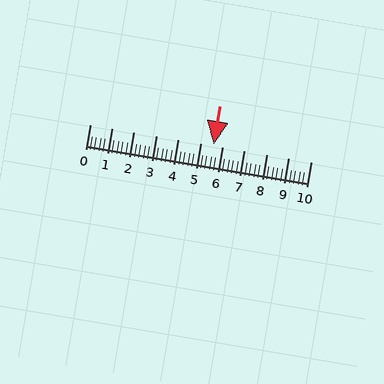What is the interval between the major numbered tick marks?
The major tick marks are spaced 1 units apart.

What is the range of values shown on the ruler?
The ruler shows values from 0 to 10.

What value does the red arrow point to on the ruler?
The red arrow points to approximately 5.6.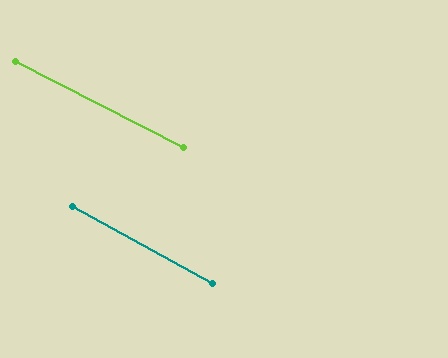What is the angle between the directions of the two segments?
Approximately 2 degrees.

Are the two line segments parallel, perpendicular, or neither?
Parallel — their directions differ by only 1.5°.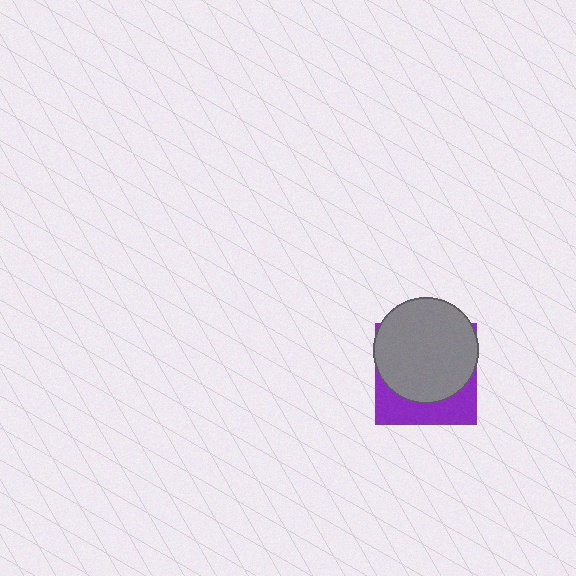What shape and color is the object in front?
The object in front is a gray circle.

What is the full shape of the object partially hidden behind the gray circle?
The partially hidden object is a purple square.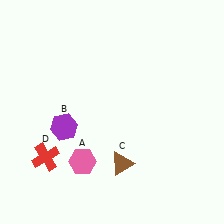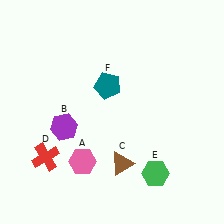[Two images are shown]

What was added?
A green hexagon (E), a teal pentagon (F) were added in Image 2.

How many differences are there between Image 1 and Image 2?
There are 2 differences between the two images.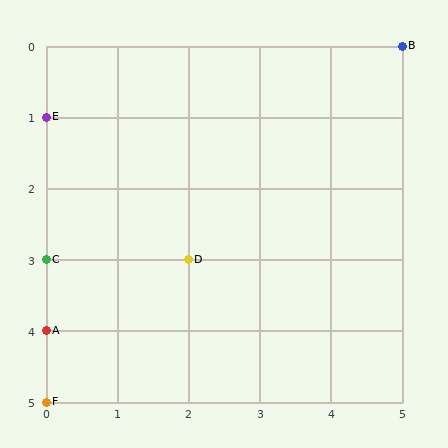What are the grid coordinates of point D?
Point D is at grid coordinates (2, 3).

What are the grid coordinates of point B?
Point B is at grid coordinates (5, 0).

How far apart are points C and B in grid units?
Points C and B are 5 columns and 3 rows apart (about 5.8 grid units diagonally).